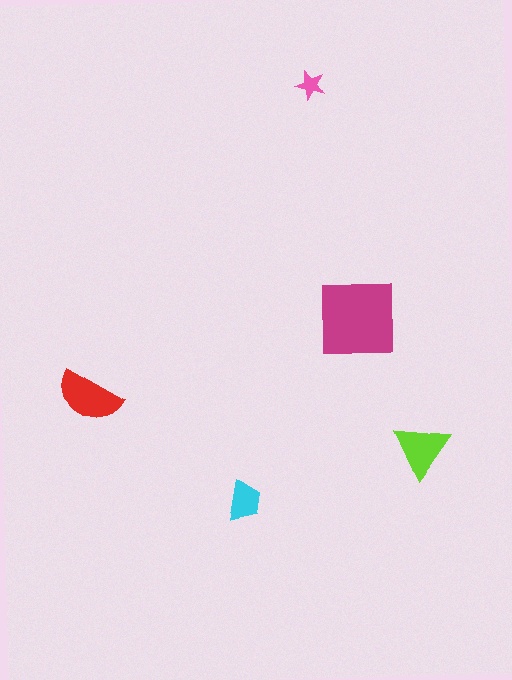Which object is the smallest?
The pink star.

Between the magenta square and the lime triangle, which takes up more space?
The magenta square.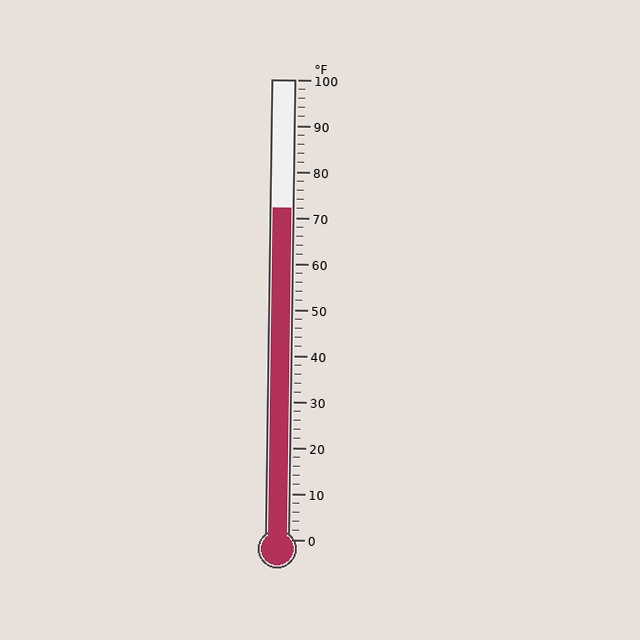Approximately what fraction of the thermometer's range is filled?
The thermometer is filled to approximately 70% of its range.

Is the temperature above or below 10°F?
The temperature is above 10°F.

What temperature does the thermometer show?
The thermometer shows approximately 72°F.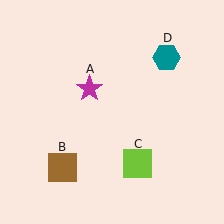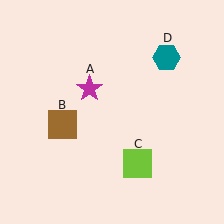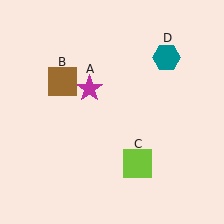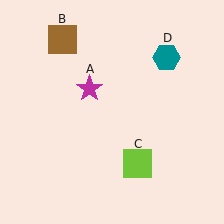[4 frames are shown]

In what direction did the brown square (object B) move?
The brown square (object B) moved up.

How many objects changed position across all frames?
1 object changed position: brown square (object B).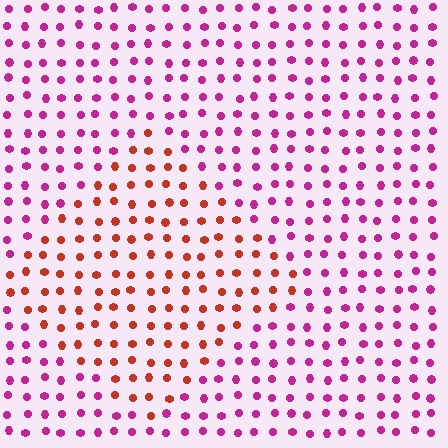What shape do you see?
I see a diamond.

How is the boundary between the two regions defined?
The boundary is defined purely by a slight shift in hue (about 50 degrees). Spacing, size, and orientation are identical on both sides.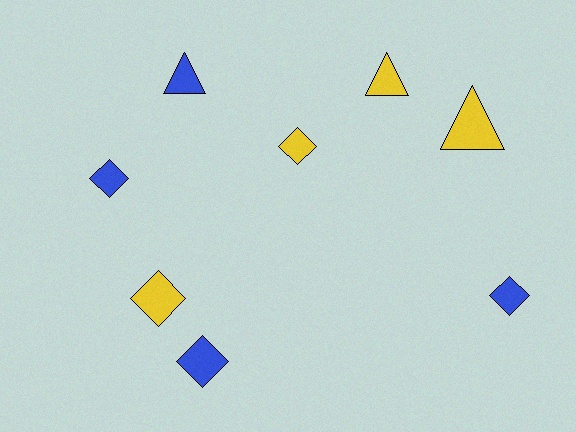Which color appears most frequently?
Blue, with 4 objects.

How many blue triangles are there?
There is 1 blue triangle.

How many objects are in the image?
There are 8 objects.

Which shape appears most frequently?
Diamond, with 5 objects.